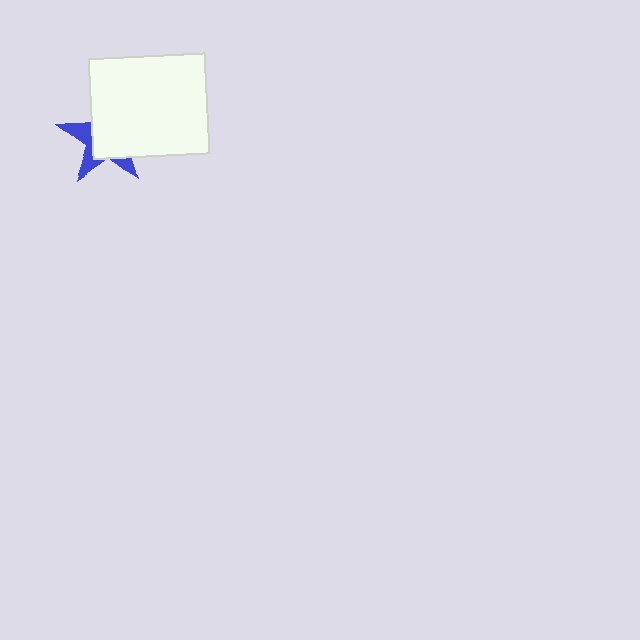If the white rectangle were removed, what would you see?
You would see the complete blue star.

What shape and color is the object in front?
The object in front is a white rectangle.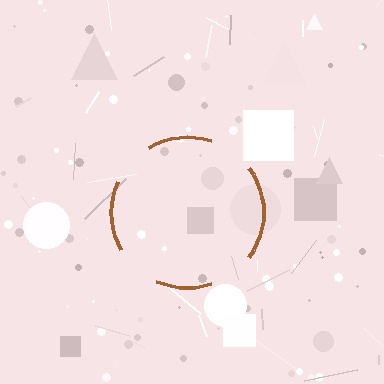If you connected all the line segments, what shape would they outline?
They would outline a circle.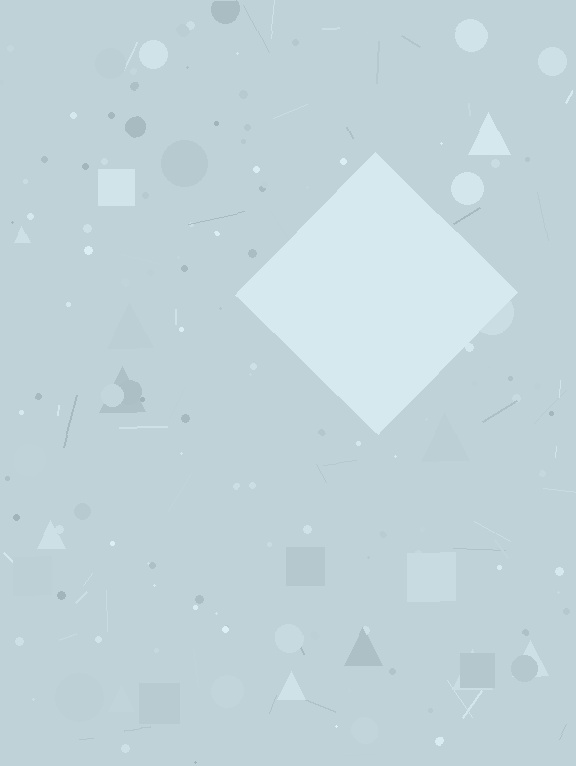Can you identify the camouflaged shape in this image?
The camouflaged shape is a diamond.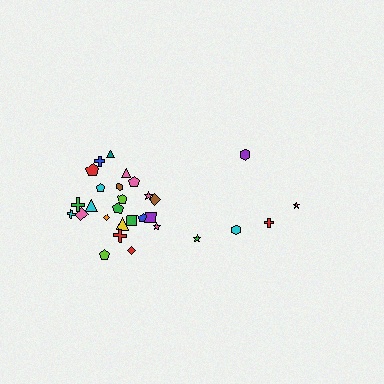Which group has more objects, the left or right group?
The left group.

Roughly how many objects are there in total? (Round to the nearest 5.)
Roughly 30 objects in total.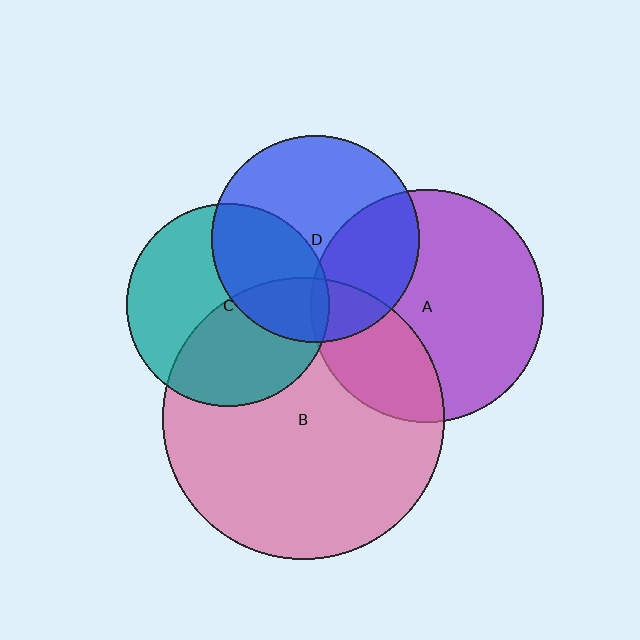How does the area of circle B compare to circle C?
Approximately 1.9 times.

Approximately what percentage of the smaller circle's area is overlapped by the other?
Approximately 5%.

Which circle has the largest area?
Circle B (pink).